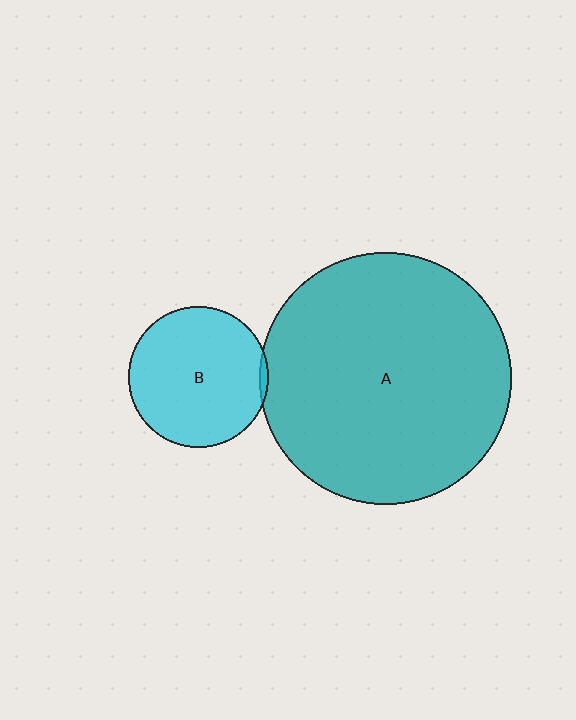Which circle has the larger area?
Circle A (teal).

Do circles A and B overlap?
Yes.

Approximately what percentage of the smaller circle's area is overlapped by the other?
Approximately 5%.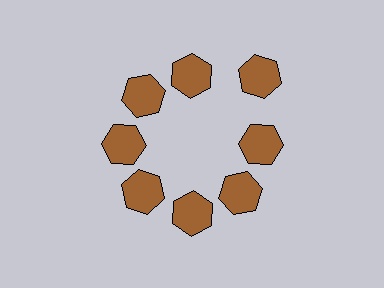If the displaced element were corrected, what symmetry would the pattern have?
It would have 8-fold rotational symmetry — the pattern would map onto itself every 45 degrees.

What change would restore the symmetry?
The symmetry would be restored by moving it inward, back onto the ring so that all 8 hexagons sit at equal angles and equal distance from the center.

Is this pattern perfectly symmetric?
No. The 8 brown hexagons are arranged in a ring, but one element near the 2 o'clock position is pushed outward from the center, breaking the 8-fold rotational symmetry.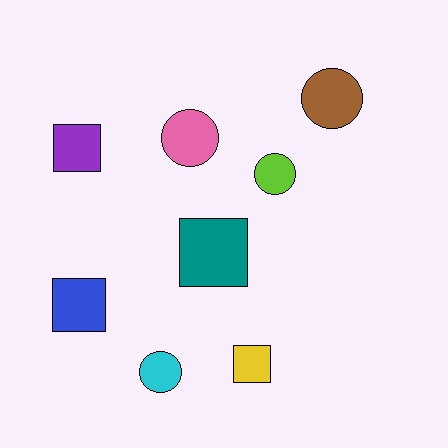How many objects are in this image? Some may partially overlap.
There are 8 objects.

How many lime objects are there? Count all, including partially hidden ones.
There is 1 lime object.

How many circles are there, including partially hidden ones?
There are 4 circles.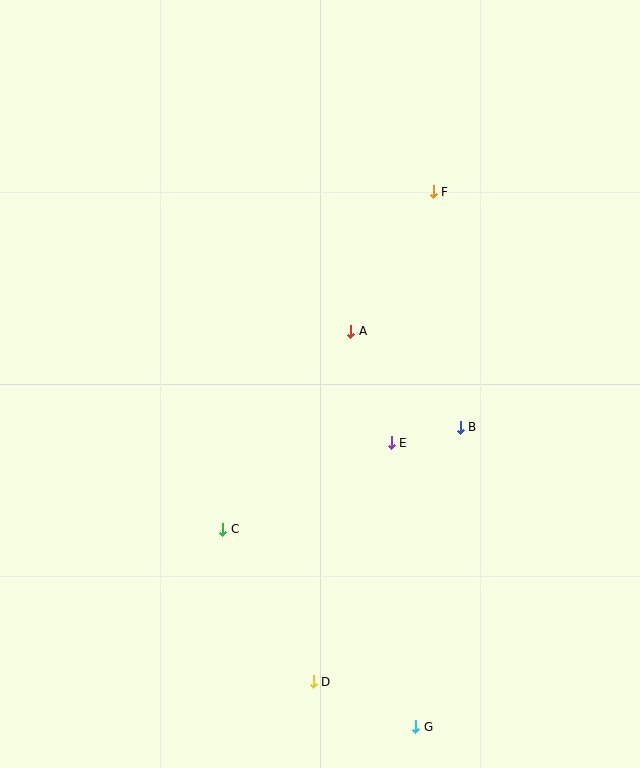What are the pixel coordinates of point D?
Point D is at (313, 682).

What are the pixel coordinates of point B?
Point B is at (460, 427).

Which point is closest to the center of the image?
Point A at (351, 331) is closest to the center.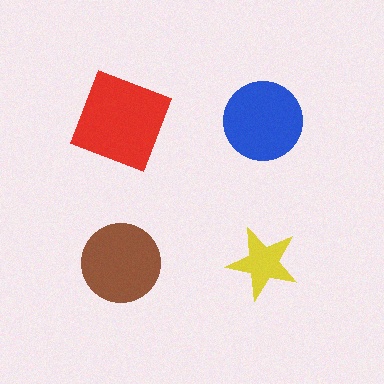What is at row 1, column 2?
A blue circle.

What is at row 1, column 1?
A red square.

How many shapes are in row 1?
2 shapes.